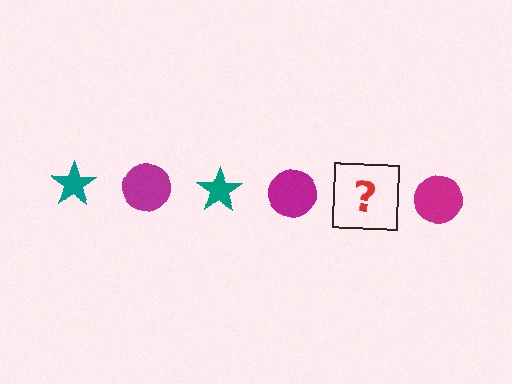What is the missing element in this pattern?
The missing element is a teal star.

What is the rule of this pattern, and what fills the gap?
The rule is that the pattern alternates between teal star and magenta circle. The gap should be filled with a teal star.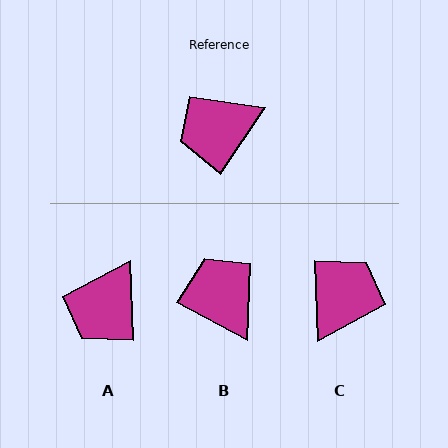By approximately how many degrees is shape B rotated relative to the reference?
Approximately 84 degrees clockwise.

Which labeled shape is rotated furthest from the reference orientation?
C, about 144 degrees away.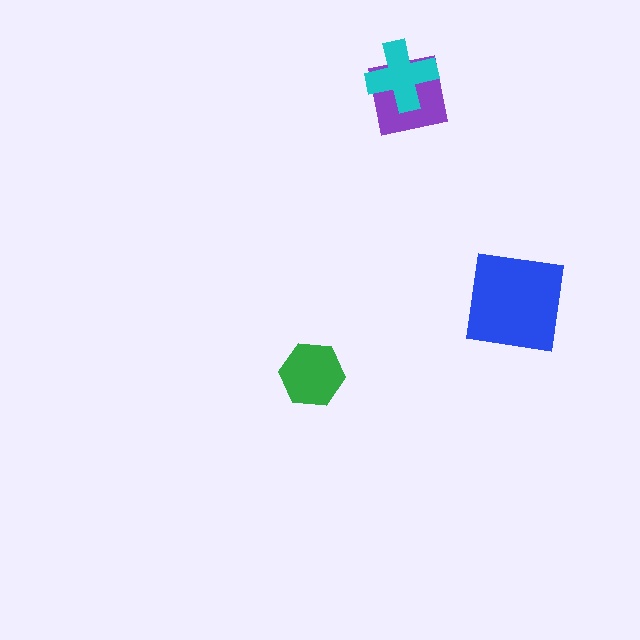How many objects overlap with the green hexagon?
0 objects overlap with the green hexagon.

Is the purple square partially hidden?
Yes, it is partially covered by another shape.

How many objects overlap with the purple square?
1 object overlaps with the purple square.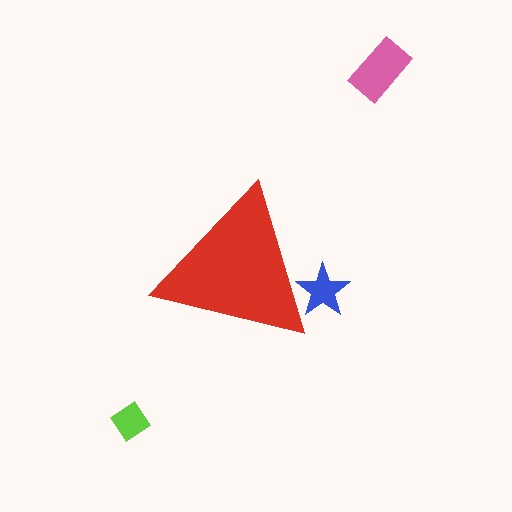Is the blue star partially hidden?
Yes, the blue star is partially hidden behind the red triangle.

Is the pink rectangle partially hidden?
No, the pink rectangle is fully visible.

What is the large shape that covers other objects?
A red triangle.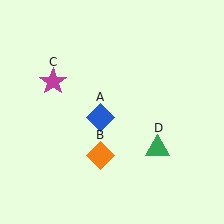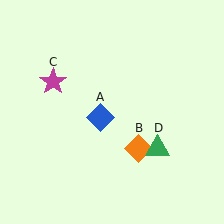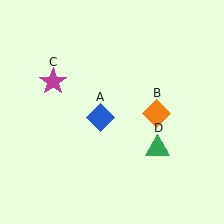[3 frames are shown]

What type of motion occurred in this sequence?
The orange diamond (object B) rotated counterclockwise around the center of the scene.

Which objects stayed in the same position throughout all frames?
Blue diamond (object A) and magenta star (object C) and green triangle (object D) remained stationary.